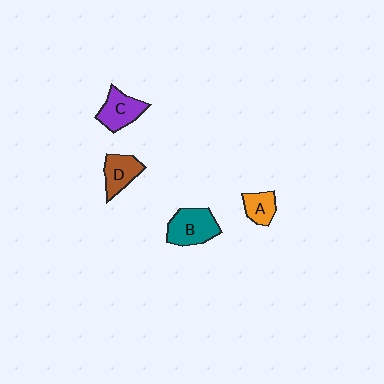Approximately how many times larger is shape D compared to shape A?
Approximately 1.3 times.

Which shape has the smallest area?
Shape A (orange).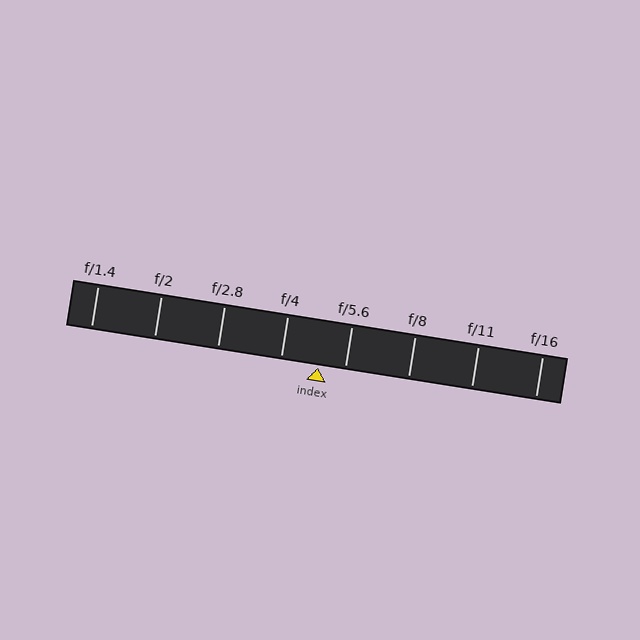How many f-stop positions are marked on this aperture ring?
There are 8 f-stop positions marked.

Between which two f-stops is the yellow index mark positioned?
The index mark is between f/4 and f/5.6.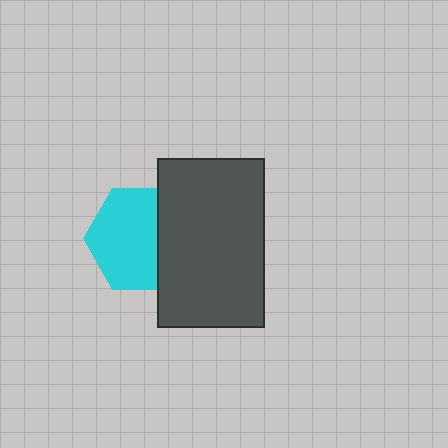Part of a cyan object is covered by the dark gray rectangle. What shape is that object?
It is a hexagon.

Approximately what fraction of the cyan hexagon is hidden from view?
Roughly 32% of the cyan hexagon is hidden behind the dark gray rectangle.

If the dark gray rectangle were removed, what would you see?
You would see the complete cyan hexagon.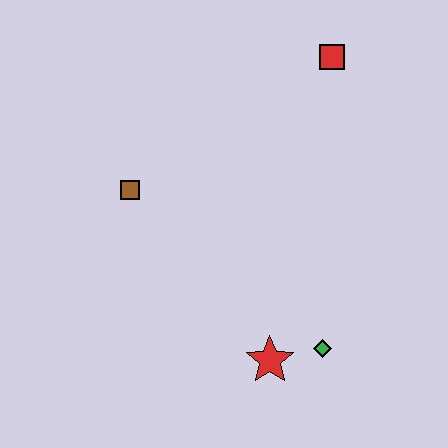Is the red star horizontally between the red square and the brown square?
Yes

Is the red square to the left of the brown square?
No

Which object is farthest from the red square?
The red star is farthest from the red square.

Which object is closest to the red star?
The green diamond is closest to the red star.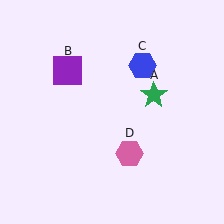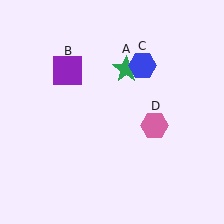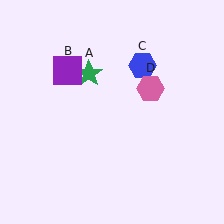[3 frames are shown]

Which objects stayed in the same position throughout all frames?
Purple square (object B) and blue hexagon (object C) remained stationary.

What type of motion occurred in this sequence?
The green star (object A), pink hexagon (object D) rotated counterclockwise around the center of the scene.